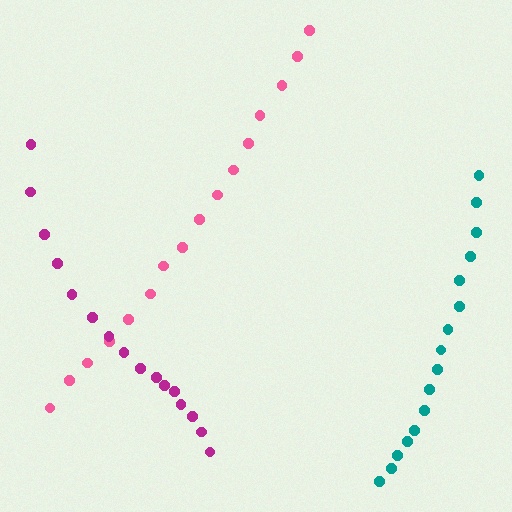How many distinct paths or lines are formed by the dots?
There are 3 distinct paths.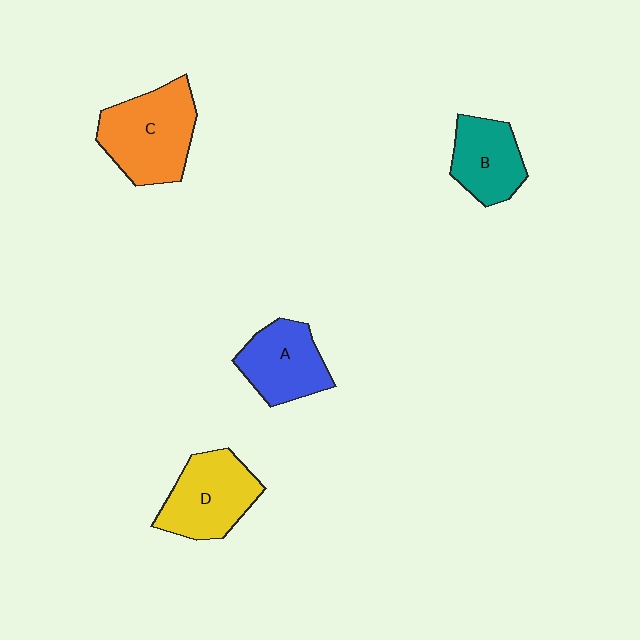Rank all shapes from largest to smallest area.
From largest to smallest: C (orange), D (yellow), A (blue), B (teal).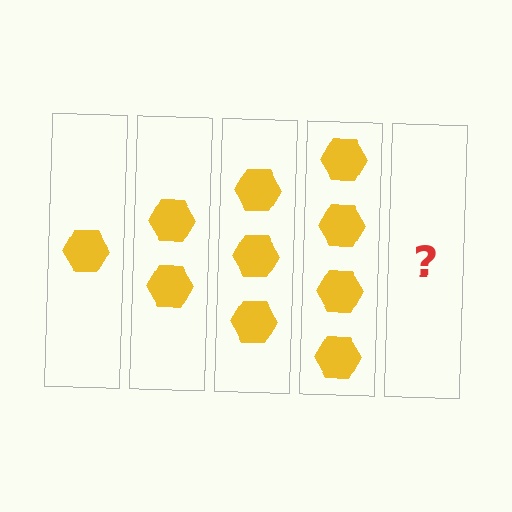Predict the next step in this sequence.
The next step is 5 hexagons.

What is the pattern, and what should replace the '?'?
The pattern is that each step adds one more hexagon. The '?' should be 5 hexagons.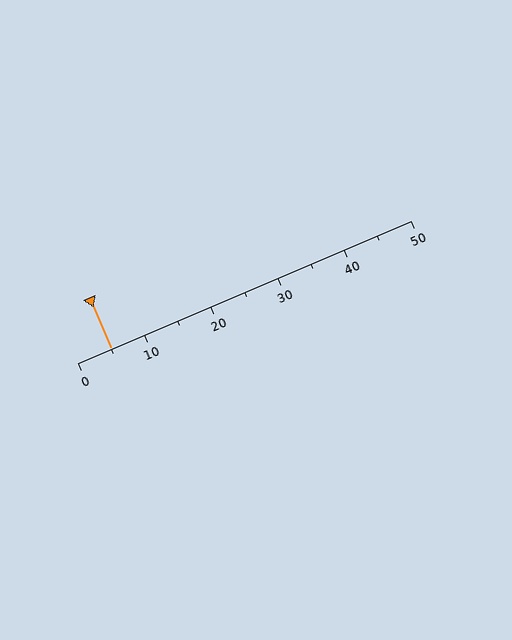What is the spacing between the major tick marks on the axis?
The major ticks are spaced 10 apart.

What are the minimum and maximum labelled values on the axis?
The axis runs from 0 to 50.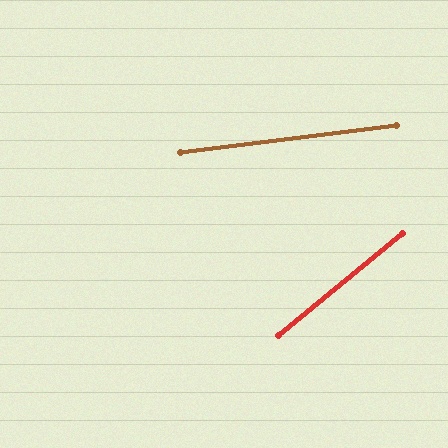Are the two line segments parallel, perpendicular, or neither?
Neither parallel nor perpendicular — they differ by about 32°.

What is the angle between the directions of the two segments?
Approximately 32 degrees.